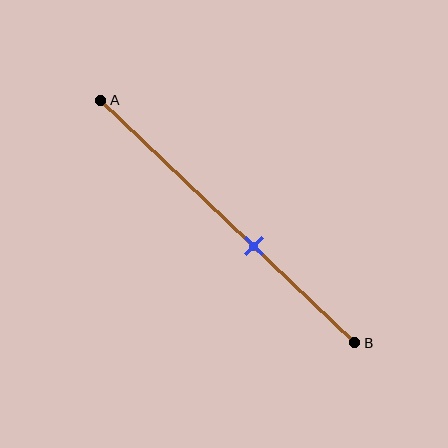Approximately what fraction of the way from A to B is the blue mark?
The blue mark is approximately 60% of the way from A to B.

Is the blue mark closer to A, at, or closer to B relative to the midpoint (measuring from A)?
The blue mark is closer to point B than the midpoint of segment AB.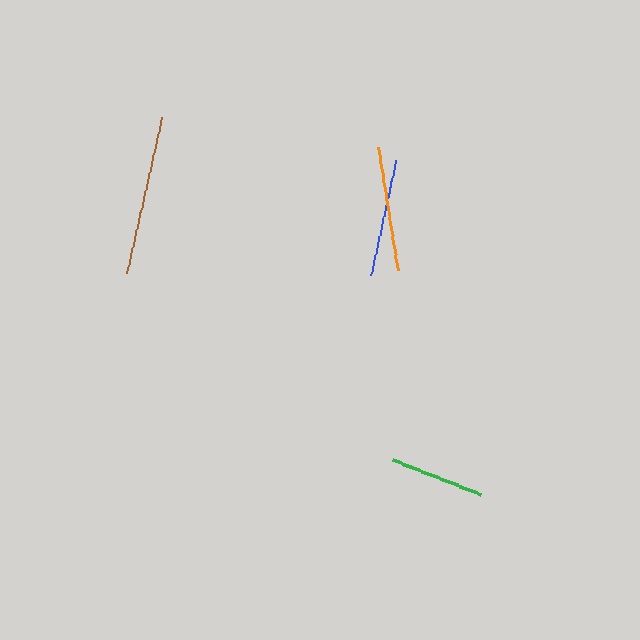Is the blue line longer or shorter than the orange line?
The orange line is longer than the blue line.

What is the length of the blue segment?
The blue segment is approximately 117 pixels long.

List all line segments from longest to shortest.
From longest to shortest: brown, orange, blue, green.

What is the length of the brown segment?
The brown segment is approximately 159 pixels long.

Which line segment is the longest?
The brown line is the longest at approximately 159 pixels.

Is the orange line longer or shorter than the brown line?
The brown line is longer than the orange line.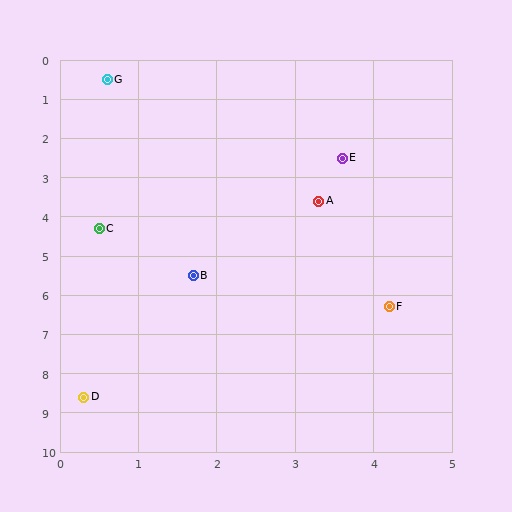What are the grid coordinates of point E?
Point E is at approximately (3.6, 2.5).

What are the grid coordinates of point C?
Point C is at approximately (0.5, 4.3).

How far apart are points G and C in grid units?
Points G and C are about 3.8 grid units apart.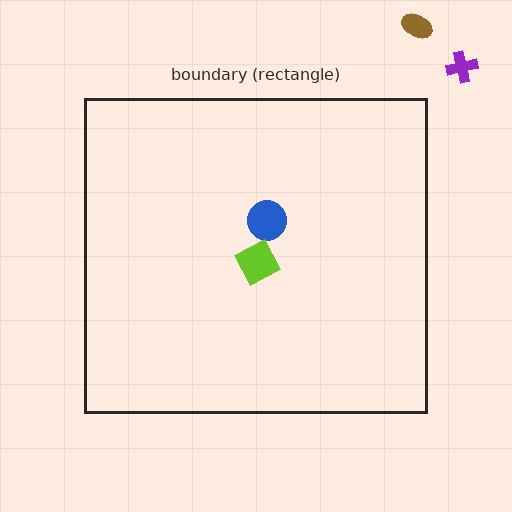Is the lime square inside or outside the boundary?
Inside.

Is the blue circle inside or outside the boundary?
Inside.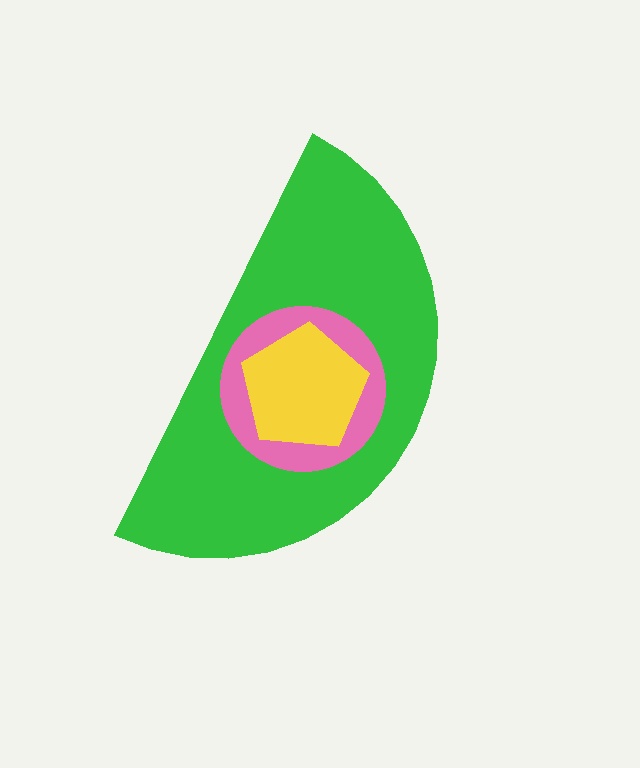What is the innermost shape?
The yellow pentagon.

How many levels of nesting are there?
3.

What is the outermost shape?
The green semicircle.